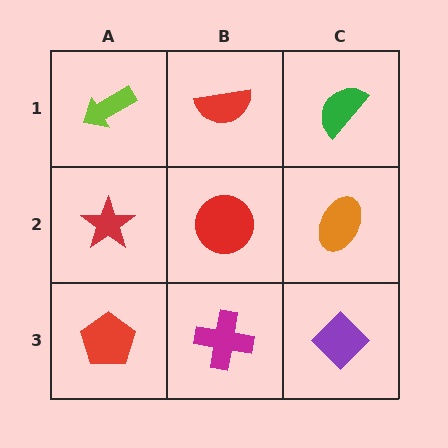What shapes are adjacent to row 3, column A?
A red star (row 2, column A), a magenta cross (row 3, column B).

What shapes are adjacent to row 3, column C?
An orange ellipse (row 2, column C), a magenta cross (row 3, column B).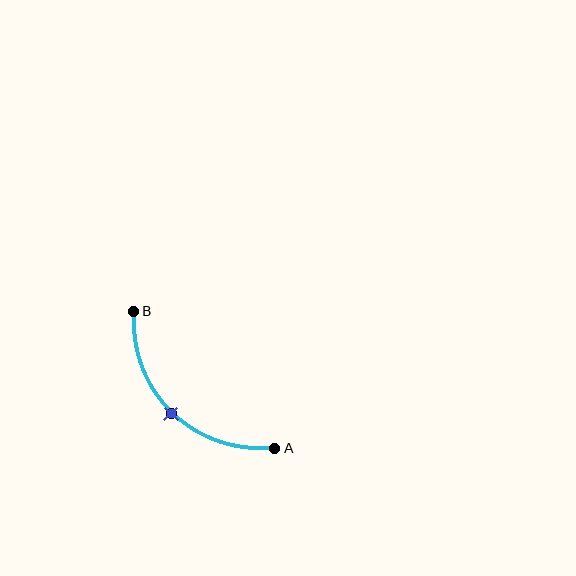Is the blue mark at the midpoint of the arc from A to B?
Yes. The blue mark lies on the arc at equal arc-length from both A and B — it is the arc midpoint.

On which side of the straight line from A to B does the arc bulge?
The arc bulges below and to the left of the straight line connecting A and B.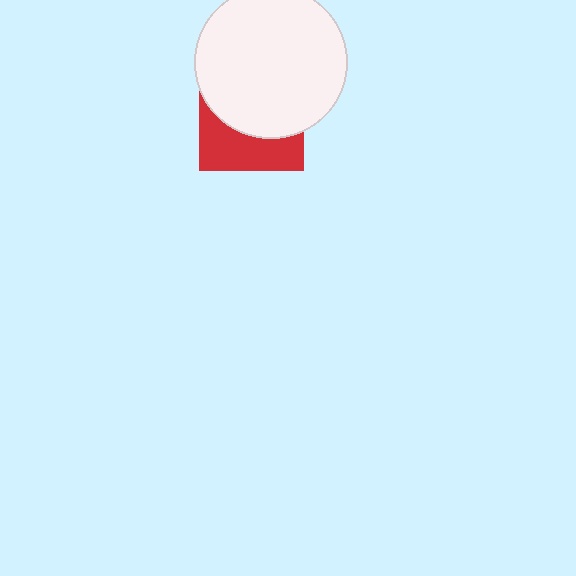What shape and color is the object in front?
The object in front is a white circle.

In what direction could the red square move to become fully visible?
The red square could move down. That would shift it out from behind the white circle entirely.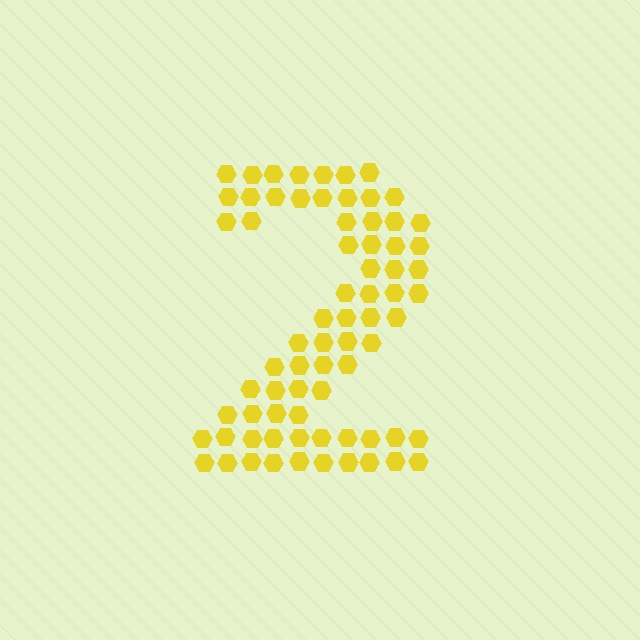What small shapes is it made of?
It is made of small hexagons.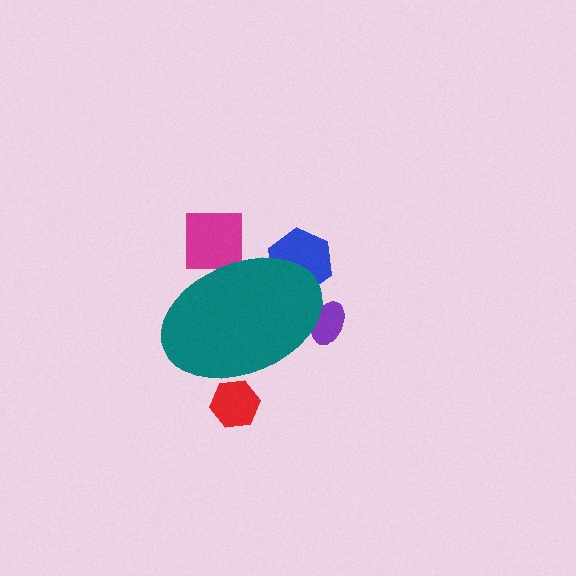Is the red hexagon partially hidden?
Yes, the red hexagon is partially hidden behind the teal ellipse.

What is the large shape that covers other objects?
A teal ellipse.